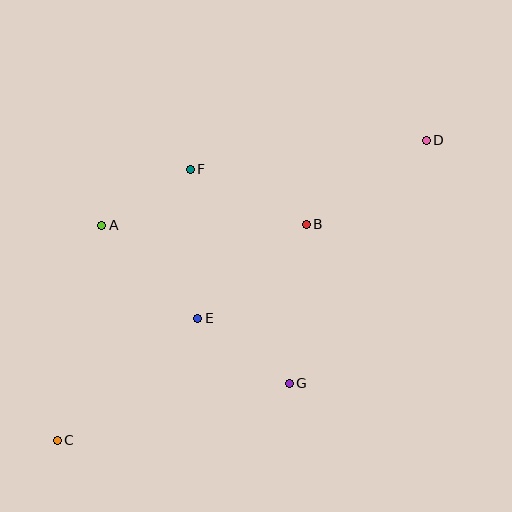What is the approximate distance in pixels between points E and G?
The distance between E and G is approximately 112 pixels.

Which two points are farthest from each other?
Points C and D are farthest from each other.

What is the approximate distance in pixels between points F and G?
The distance between F and G is approximately 235 pixels.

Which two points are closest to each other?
Points A and F are closest to each other.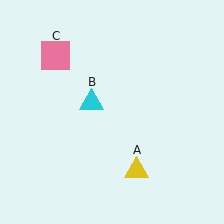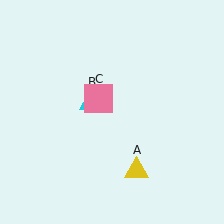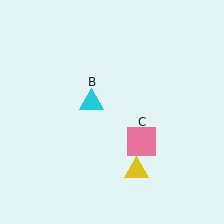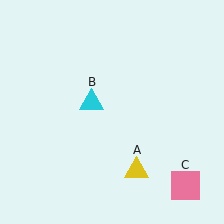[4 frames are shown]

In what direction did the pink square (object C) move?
The pink square (object C) moved down and to the right.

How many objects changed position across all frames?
1 object changed position: pink square (object C).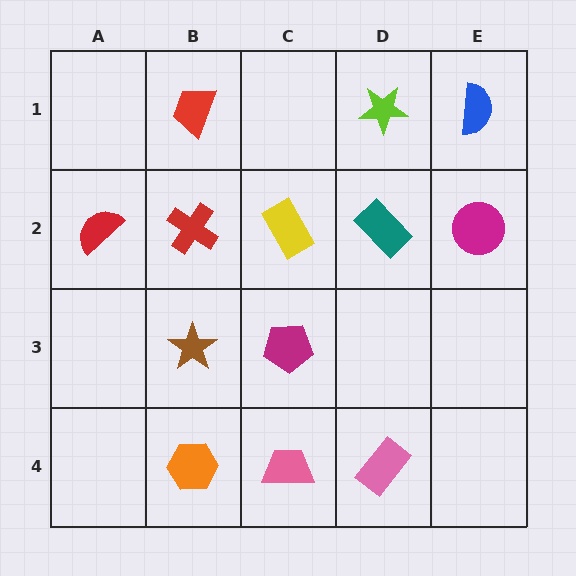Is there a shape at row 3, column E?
No, that cell is empty.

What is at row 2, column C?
A yellow rectangle.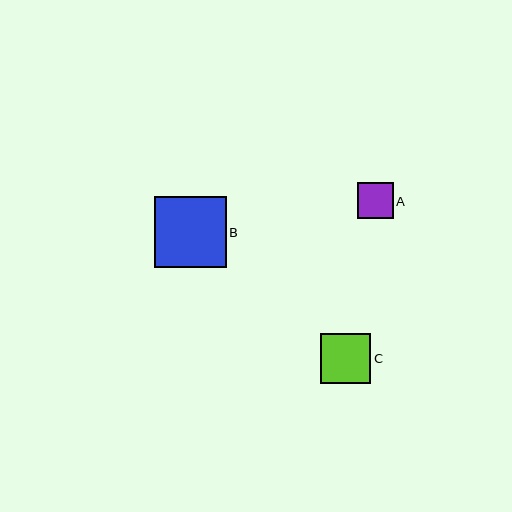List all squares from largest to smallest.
From largest to smallest: B, C, A.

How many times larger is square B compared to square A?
Square B is approximately 2.0 times the size of square A.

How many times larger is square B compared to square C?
Square B is approximately 1.4 times the size of square C.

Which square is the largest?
Square B is the largest with a size of approximately 71 pixels.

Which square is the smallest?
Square A is the smallest with a size of approximately 36 pixels.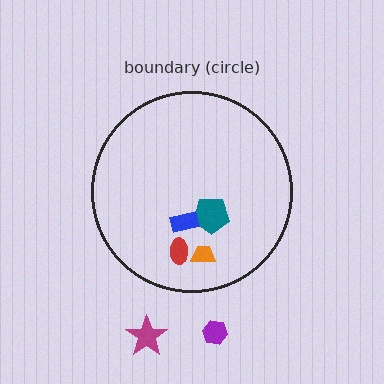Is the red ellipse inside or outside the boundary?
Inside.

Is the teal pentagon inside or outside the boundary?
Inside.